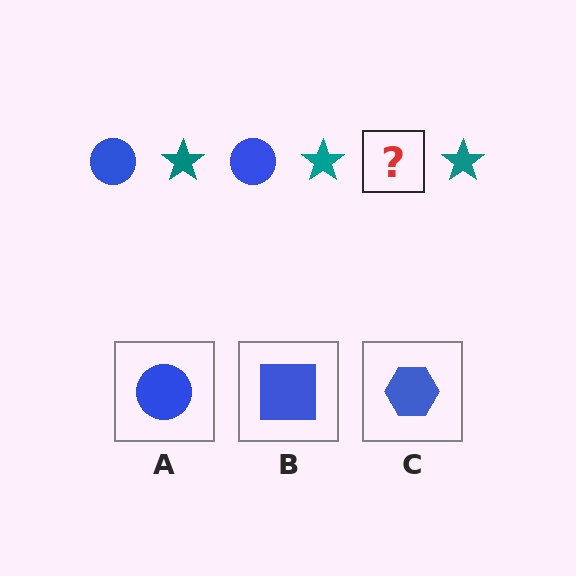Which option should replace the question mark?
Option A.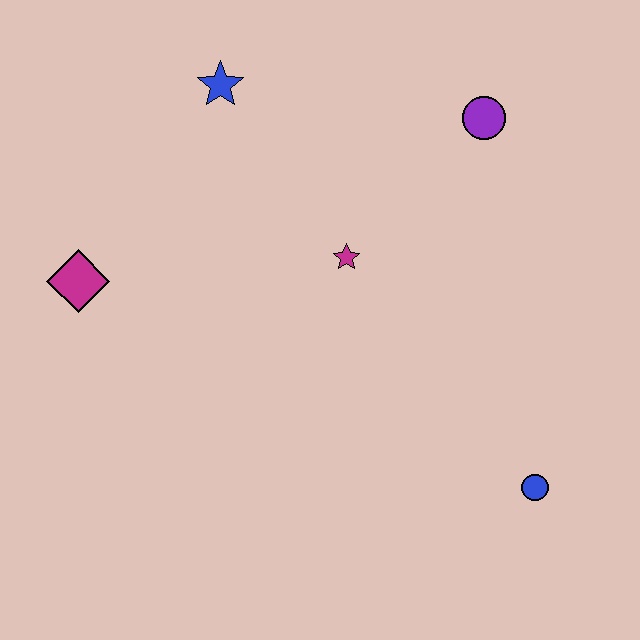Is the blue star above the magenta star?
Yes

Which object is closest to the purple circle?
The magenta star is closest to the purple circle.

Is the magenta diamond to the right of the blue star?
No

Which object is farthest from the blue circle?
The blue star is farthest from the blue circle.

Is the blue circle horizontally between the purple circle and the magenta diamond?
No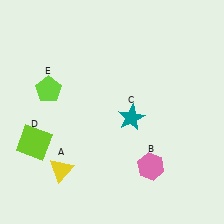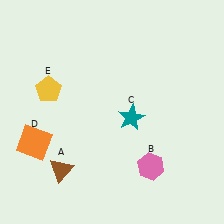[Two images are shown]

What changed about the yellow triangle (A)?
In Image 1, A is yellow. In Image 2, it changed to brown.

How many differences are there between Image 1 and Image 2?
There are 3 differences between the two images.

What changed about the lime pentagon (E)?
In Image 1, E is lime. In Image 2, it changed to yellow.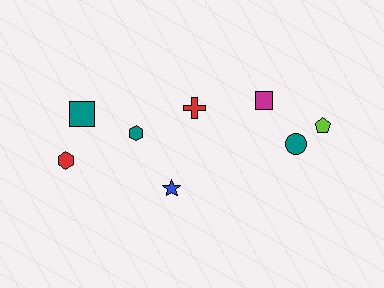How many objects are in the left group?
There are 5 objects.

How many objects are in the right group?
There are 3 objects.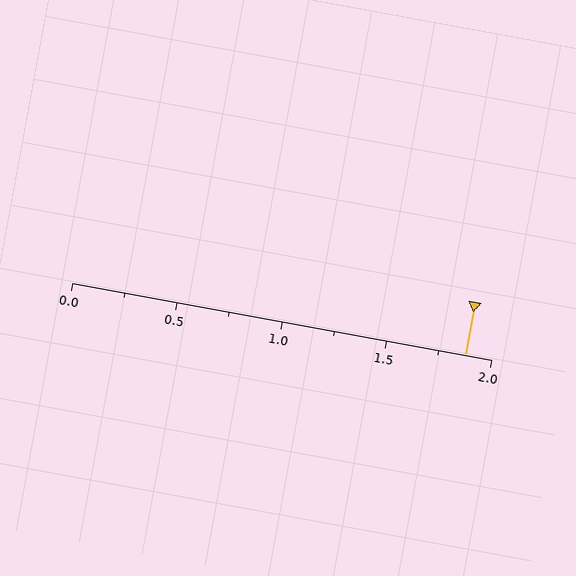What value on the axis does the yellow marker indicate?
The marker indicates approximately 1.88.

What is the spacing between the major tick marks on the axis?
The major ticks are spaced 0.5 apart.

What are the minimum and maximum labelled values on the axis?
The axis runs from 0.0 to 2.0.